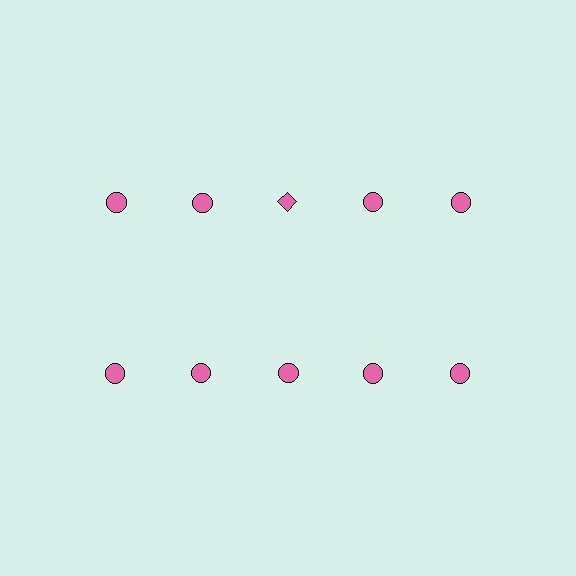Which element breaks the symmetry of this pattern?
The pink diamond in the top row, center column breaks the symmetry. All other shapes are pink circles.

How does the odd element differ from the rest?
It has a different shape: diamond instead of circle.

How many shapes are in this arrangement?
There are 10 shapes arranged in a grid pattern.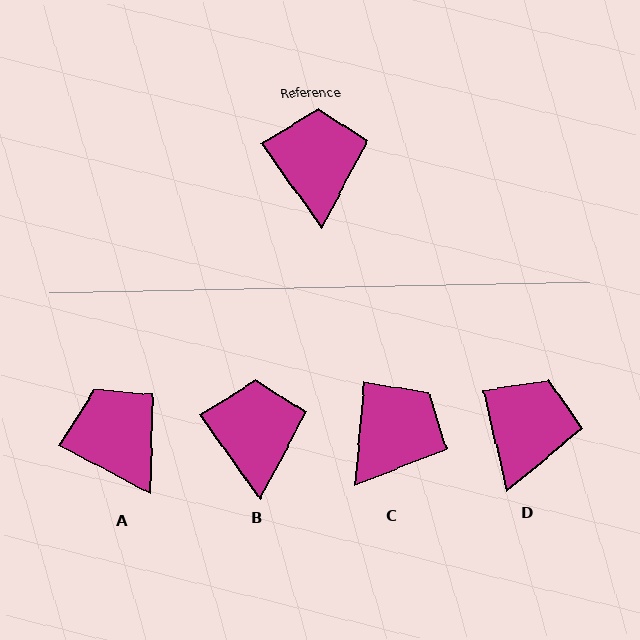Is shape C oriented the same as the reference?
No, it is off by about 40 degrees.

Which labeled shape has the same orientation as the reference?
B.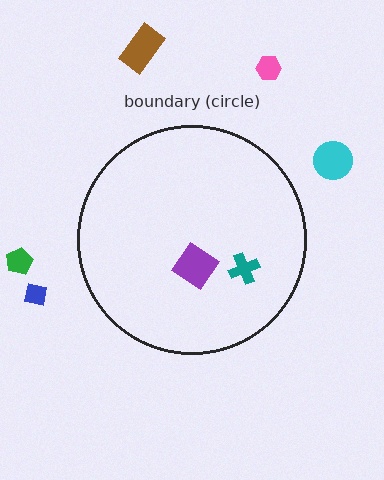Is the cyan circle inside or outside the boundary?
Outside.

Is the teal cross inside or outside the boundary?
Inside.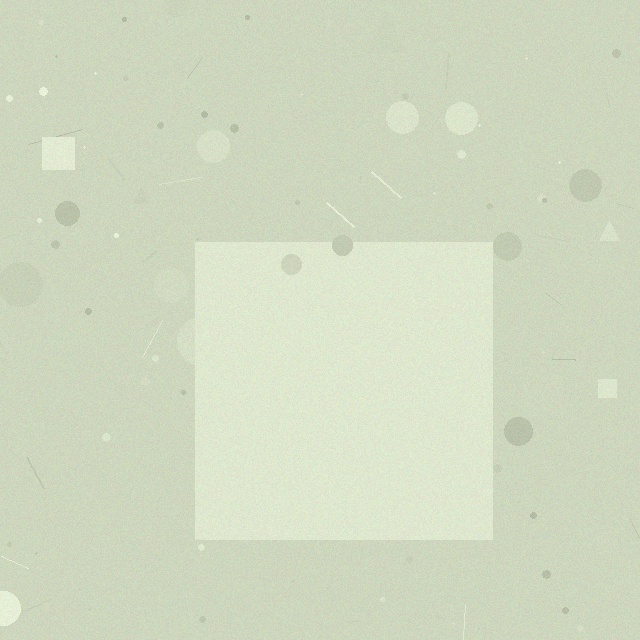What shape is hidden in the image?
A square is hidden in the image.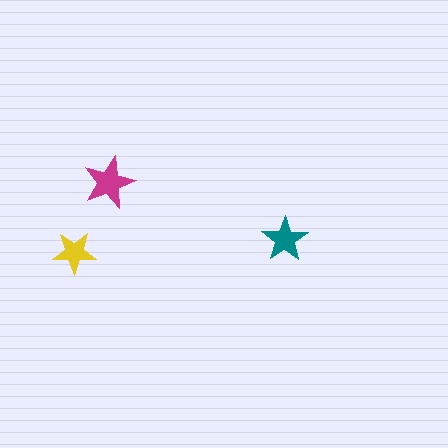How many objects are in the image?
There are 3 objects in the image.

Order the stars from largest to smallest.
the magenta one, the teal one, the yellow one.